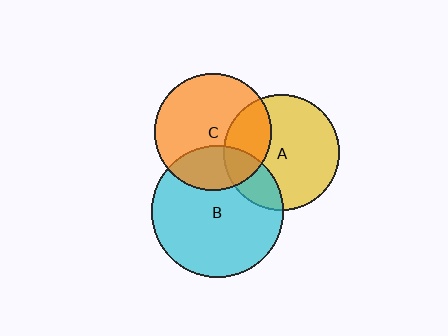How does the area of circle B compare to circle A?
Approximately 1.3 times.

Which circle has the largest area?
Circle B (cyan).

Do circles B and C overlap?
Yes.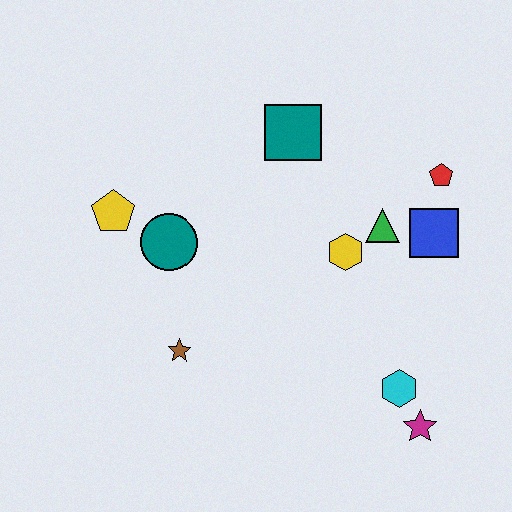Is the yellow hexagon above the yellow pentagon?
No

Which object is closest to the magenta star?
The cyan hexagon is closest to the magenta star.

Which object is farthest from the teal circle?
The magenta star is farthest from the teal circle.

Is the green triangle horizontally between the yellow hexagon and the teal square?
No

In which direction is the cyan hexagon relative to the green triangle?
The cyan hexagon is below the green triangle.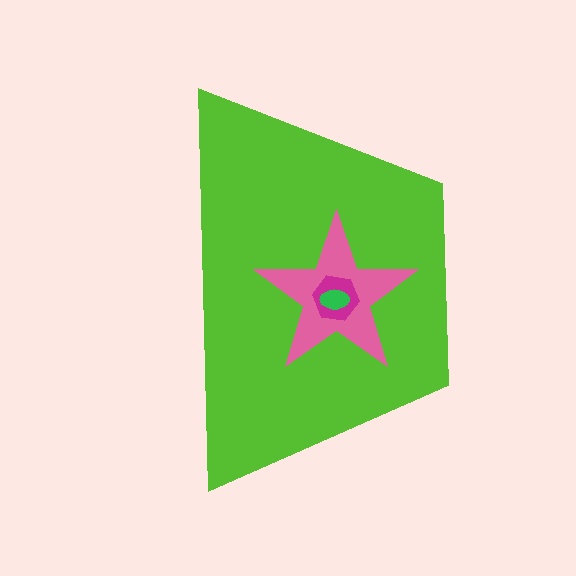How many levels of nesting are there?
4.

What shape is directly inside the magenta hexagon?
The green ellipse.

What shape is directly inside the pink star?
The magenta hexagon.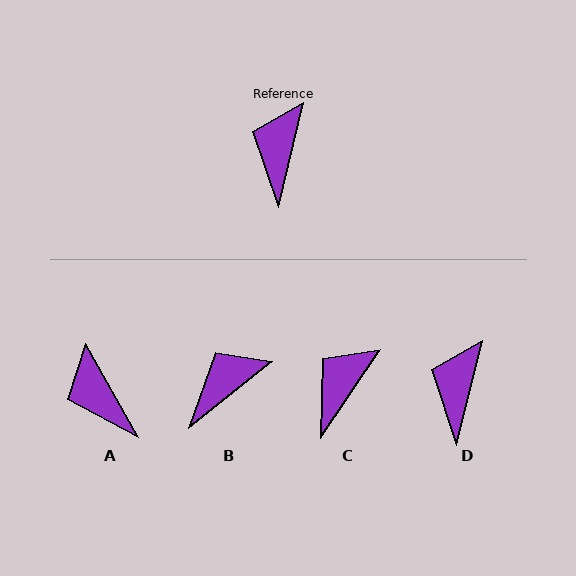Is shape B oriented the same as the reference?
No, it is off by about 38 degrees.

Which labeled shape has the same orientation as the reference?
D.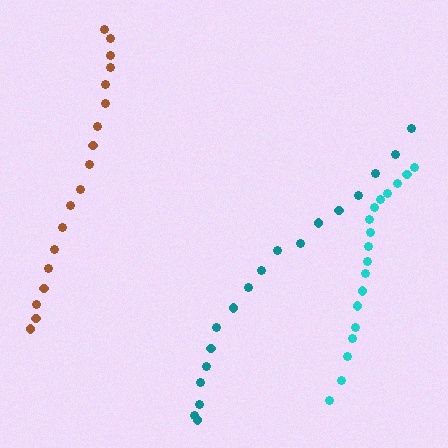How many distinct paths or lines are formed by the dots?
There are 3 distinct paths.